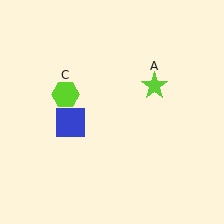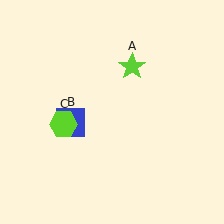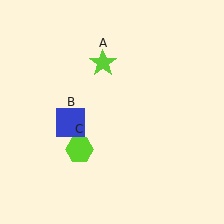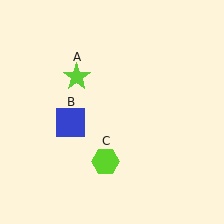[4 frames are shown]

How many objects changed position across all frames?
2 objects changed position: lime star (object A), lime hexagon (object C).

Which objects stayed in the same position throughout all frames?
Blue square (object B) remained stationary.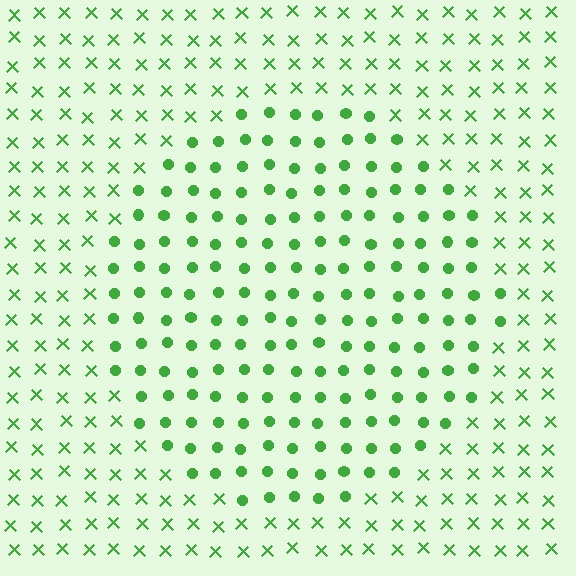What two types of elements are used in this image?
The image uses circles inside the circle region and X marks outside it.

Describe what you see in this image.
The image is filled with small green elements arranged in a uniform grid. A circle-shaped region contains circles, while the surrounding area contains X marks. The boundary is defined purely by the change in element shape.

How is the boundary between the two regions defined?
The boundary is defined by a change in element shape: circles inside vs. X marks outside. All elements share the same color and spacing.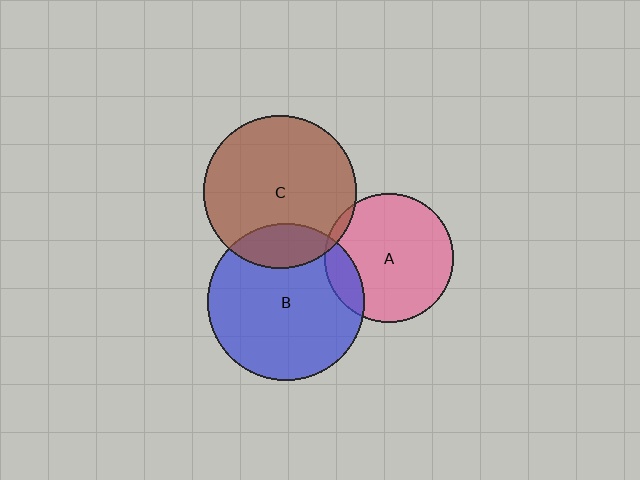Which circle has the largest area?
Circle B (blue).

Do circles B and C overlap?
Yes.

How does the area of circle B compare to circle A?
Approximately 1.5 times.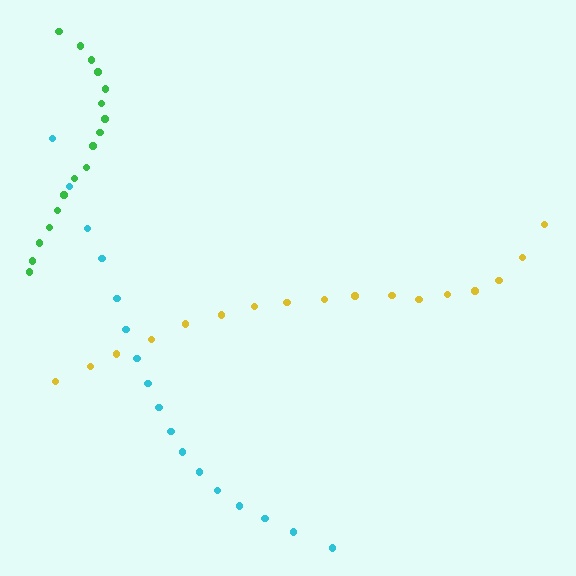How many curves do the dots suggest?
There are 3 distinct paths.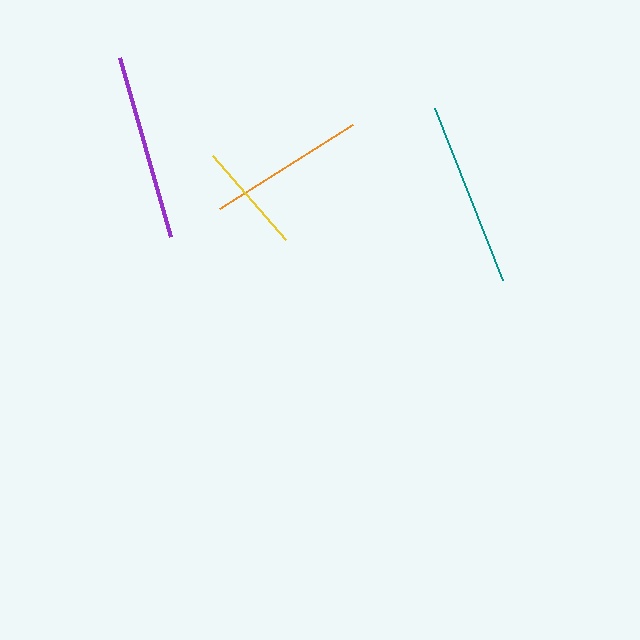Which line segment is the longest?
The purple line is the longest at approximately 186 pixels.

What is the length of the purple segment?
The purple segment is approximately 186 pixels long.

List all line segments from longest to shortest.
From longest to shortest: purple, teal, orange, yellow.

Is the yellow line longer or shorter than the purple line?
The purple line is longer than the yellow line.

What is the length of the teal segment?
The teal segment is approximately 185 pixels long.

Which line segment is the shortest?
The yellow line is the shortest at approximately 111 pixels.